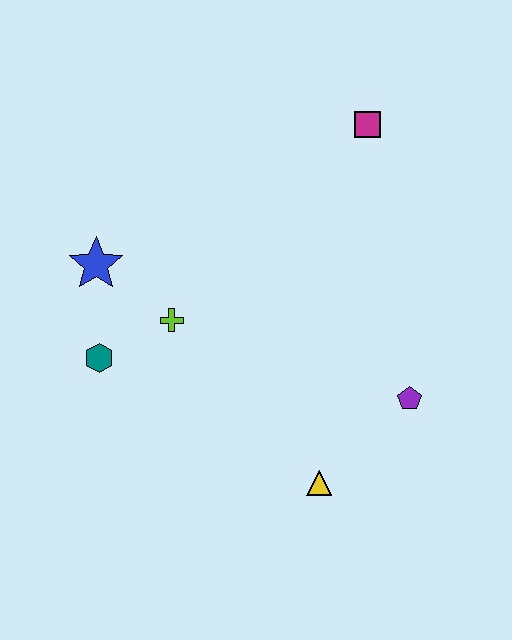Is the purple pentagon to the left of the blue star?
No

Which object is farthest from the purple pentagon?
The blue star is farthest from the purple pentagon.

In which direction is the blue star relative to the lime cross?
The blue star is to the left of the lime cross.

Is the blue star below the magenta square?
Yes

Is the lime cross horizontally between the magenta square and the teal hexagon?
Yes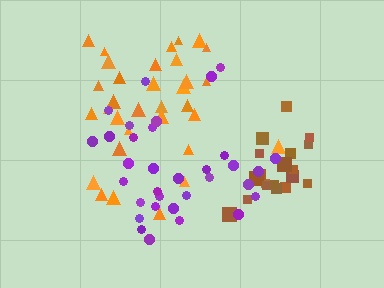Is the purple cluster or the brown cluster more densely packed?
Brown.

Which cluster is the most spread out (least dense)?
Orange.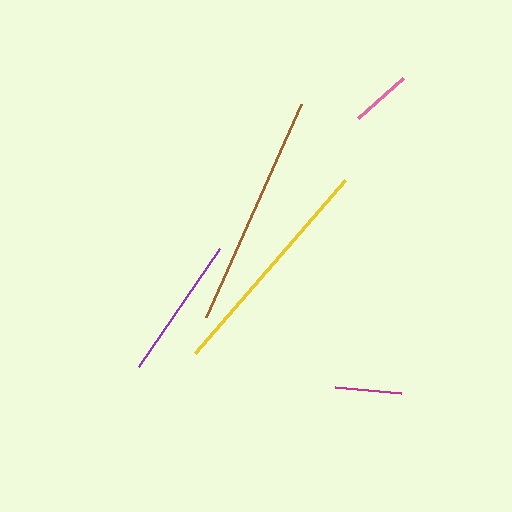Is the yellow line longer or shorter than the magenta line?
The yellow line is longer than the magenta line.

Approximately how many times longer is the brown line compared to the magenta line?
The brown line is approximately 3.5 times the length of the magenta line.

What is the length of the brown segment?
The brown segment is approximately 232 pixels long.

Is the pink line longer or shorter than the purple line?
The purple line is longer than the pink line.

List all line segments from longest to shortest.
From longest to shortest: brown, yellow, purple, magenta, pink.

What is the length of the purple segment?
The purple segment is approximately 144 pixels long.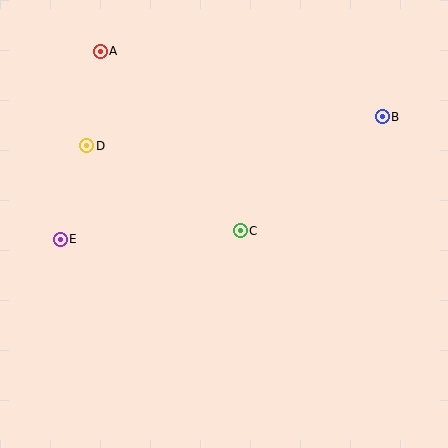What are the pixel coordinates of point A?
Point A is at (100, 51).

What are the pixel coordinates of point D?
Point D is at (87, 146).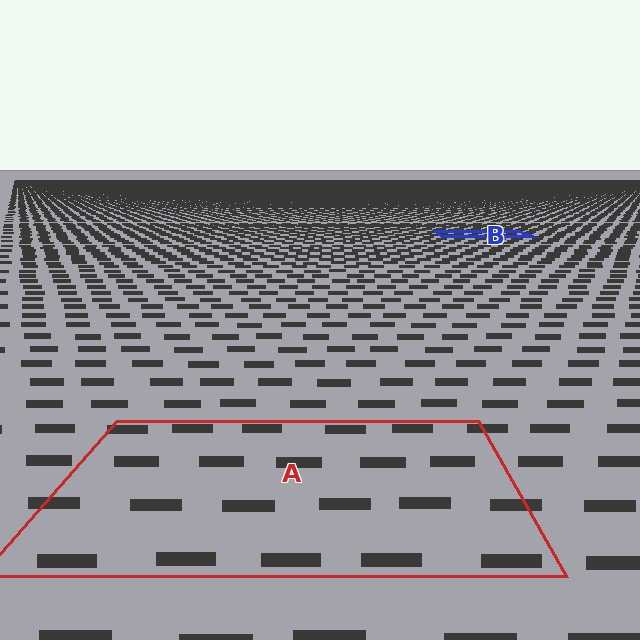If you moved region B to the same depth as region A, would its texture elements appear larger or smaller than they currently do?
They would appear larger. At a closer depth, the same texture elements are projected at a bigger on-screen size.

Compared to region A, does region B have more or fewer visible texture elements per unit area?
Region B has more texture elements per unit area — they are packed more densely because it is farther away.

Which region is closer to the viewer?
Region A is closer. The texture elements there are larger and more spread out.